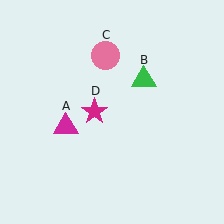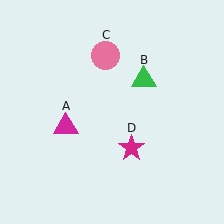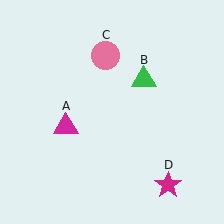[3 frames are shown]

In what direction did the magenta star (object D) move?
The magenta star (object D) moved down and to the right.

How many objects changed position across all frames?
1 object changed position: magenta star (object D).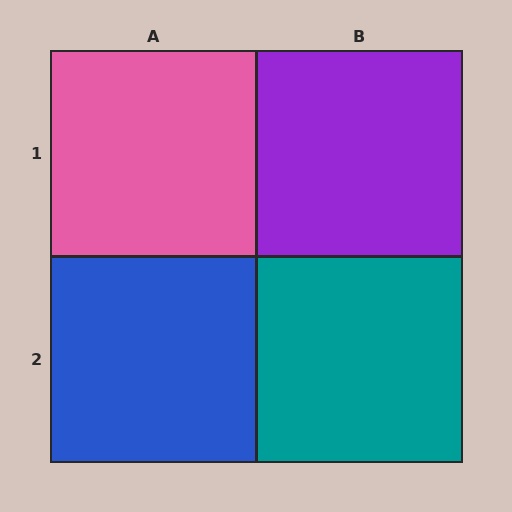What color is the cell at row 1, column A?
Pink.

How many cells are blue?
1 cell is blue.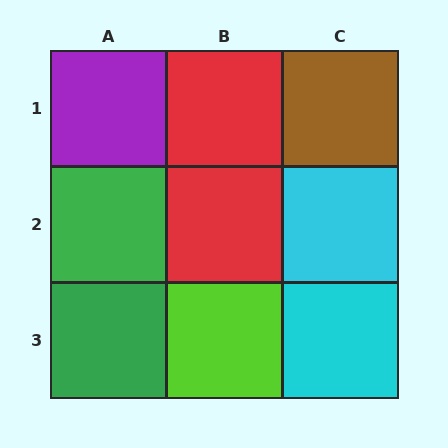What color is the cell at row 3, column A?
Green.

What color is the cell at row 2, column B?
Red.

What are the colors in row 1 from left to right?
Purple, red, brown.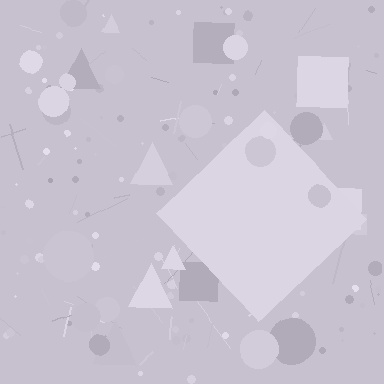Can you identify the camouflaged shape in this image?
The camouflaged shape is a diamond.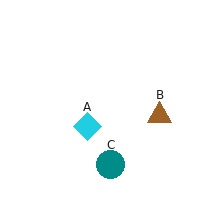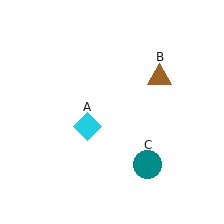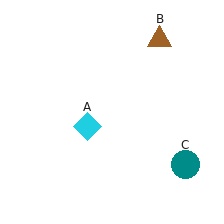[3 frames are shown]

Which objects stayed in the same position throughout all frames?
Cyan diamond (object A) remained stationary.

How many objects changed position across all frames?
2 objects changed position: brown triangle (object B), teal circle (object C).